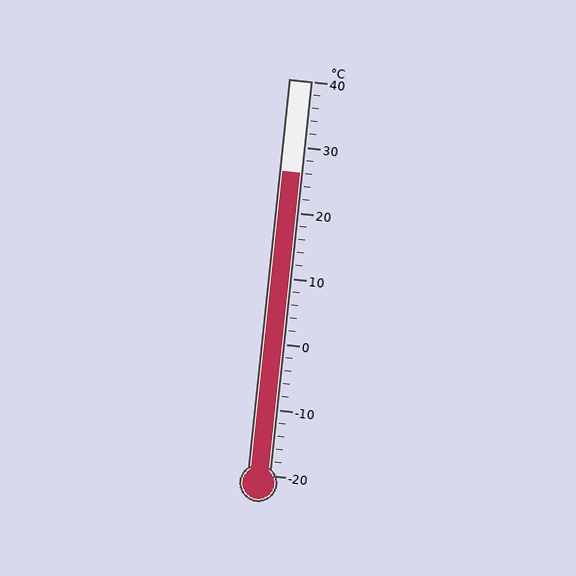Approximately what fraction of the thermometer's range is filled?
The thermometer is filled to approximately 75% of its range.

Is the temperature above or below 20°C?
The temperature is above 20°C.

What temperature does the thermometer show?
The thermometer shows approximately 26°C.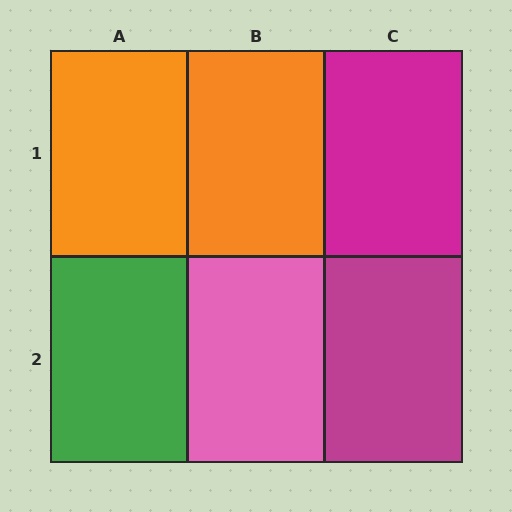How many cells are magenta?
2 cells are magenta.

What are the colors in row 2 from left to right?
Green, pink, magenta.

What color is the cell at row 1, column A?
Orange.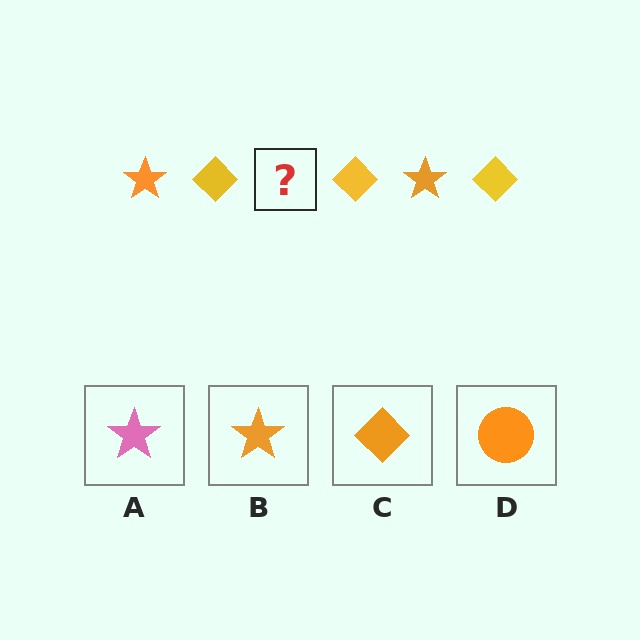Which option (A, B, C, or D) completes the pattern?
B.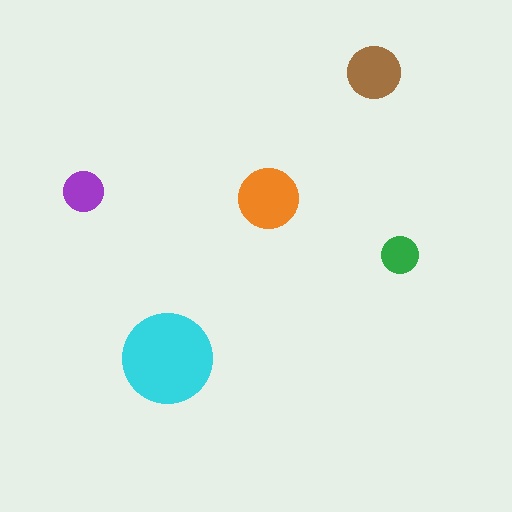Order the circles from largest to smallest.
the cyan one, the orange one, the brown one, the purple one, the green one.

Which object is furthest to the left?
The purple circle is leftmost.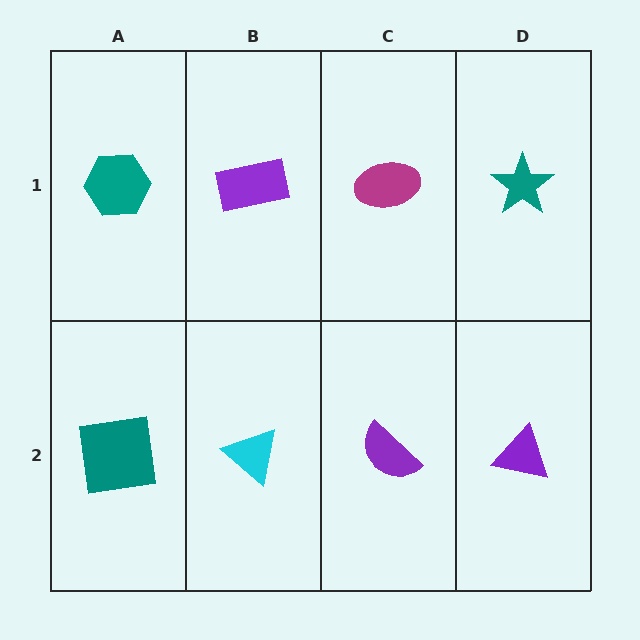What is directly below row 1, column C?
A purple semicircle.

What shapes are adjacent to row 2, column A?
A teal hexagon (row 1, column A), a cyan triangle (row 2, column B).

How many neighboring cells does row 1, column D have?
2.